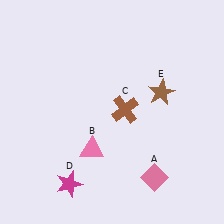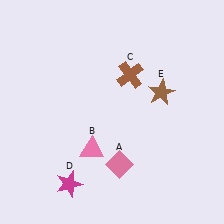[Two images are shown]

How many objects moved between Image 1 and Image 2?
2 objects moved between the two images.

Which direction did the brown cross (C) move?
The brown cross (C) moved up.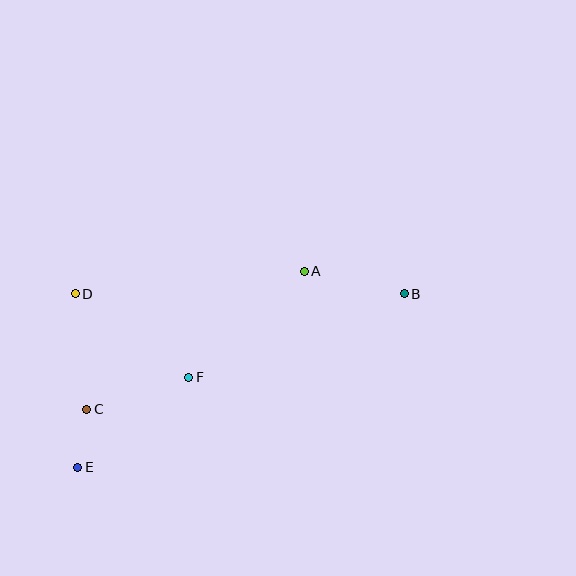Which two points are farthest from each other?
Points B and E are farthest from each other.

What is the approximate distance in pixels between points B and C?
The distance between B and C is approximately 338 pixels.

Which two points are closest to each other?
Points C and E are closest to each other.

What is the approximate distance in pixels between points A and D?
The distance between A and D is approximately 230 pixels.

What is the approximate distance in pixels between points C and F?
The distance between C and F is approximately 107 pixels.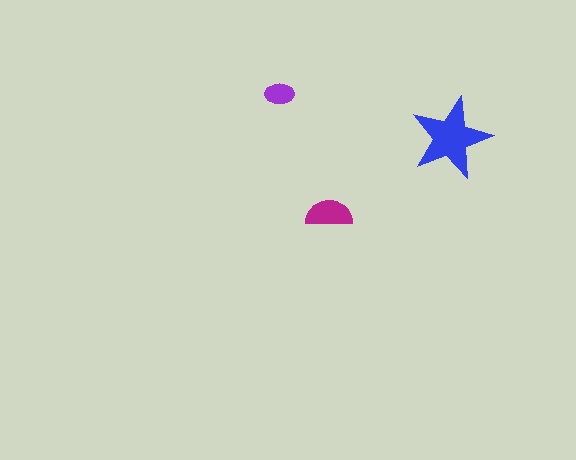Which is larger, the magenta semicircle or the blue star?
The blue star.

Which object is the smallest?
The purple ellipse.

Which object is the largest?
The blue star.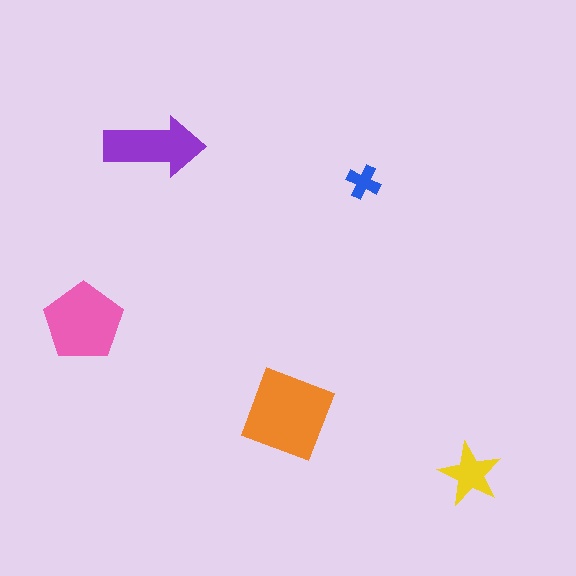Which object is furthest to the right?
The yellow star is rightmost.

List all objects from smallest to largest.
The blue cross, the yellow star, the purple arrow, the pink pentagon, the orange diamond.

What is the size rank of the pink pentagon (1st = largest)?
2nd.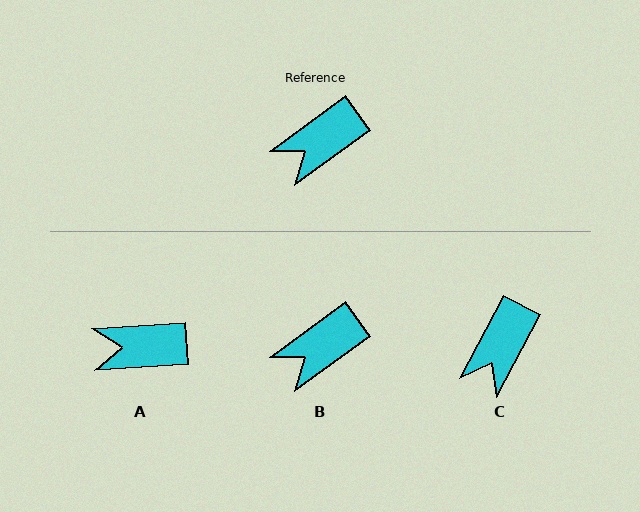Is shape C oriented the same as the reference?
No, it is off by about 26 degrees.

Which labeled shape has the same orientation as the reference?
B.